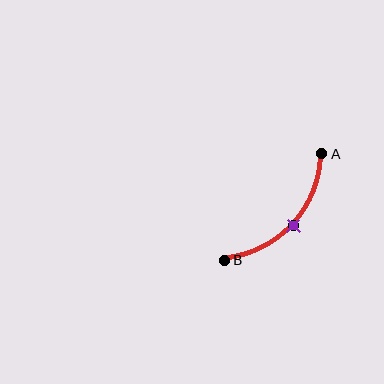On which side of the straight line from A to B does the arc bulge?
The arc bulges below and to the right of the straight line connecting A and B.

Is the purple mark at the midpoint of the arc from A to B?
Yes. The purple mark lies on the arc at equal arc-length from both A and B — it is the arc midpoint.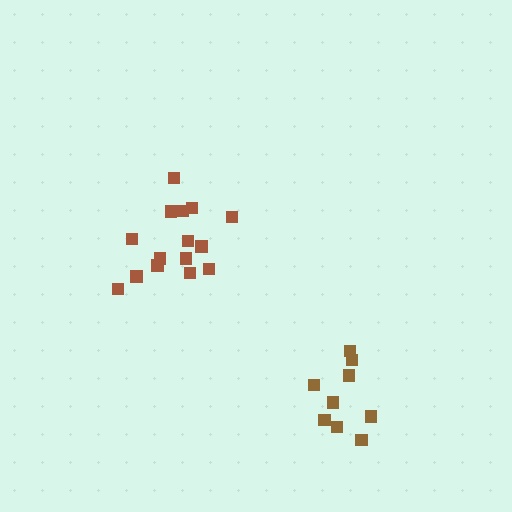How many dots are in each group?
Group 1: 15 dots, Group 2: 9 dots (24 total).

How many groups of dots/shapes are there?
There are 2 groups.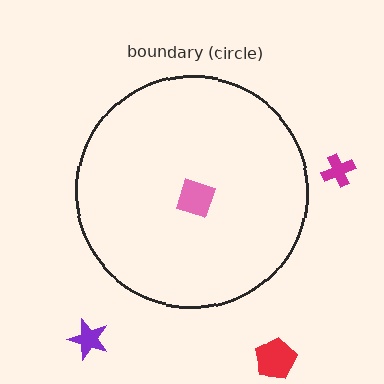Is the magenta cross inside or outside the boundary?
Outside.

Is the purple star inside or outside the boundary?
Outside.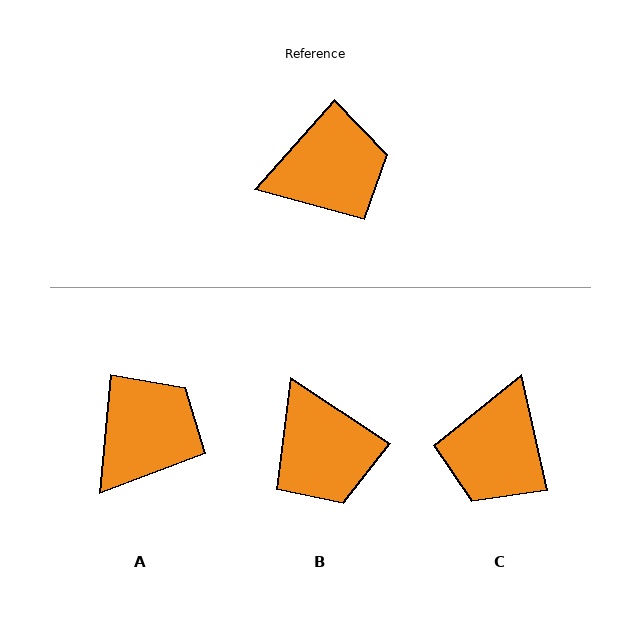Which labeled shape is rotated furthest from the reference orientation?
C, about 126 degrees away.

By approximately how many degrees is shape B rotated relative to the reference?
Approximately 82 degrees clockwise.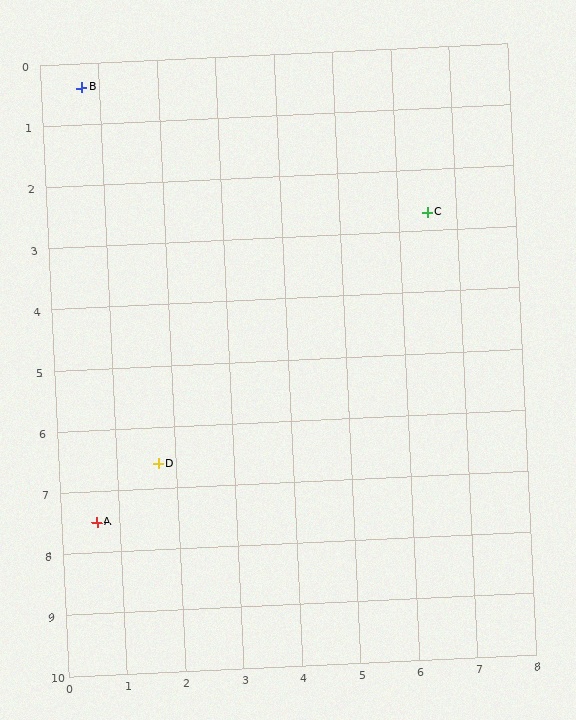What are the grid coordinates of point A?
Point A is at approximately (0.6, 7.5).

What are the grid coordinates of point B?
Point B is at approximately (0.7, 0.4).